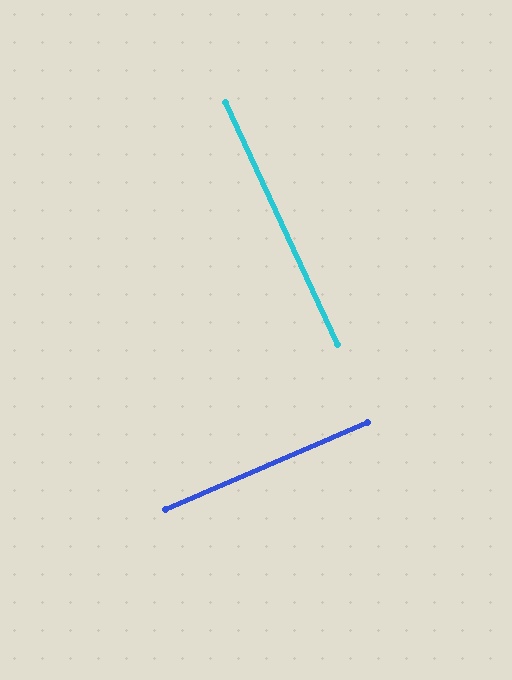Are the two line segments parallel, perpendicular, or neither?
Perpendicular — they meet at approximately 88°.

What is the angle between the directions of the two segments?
Approximately 88 degrees.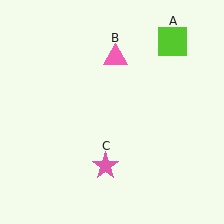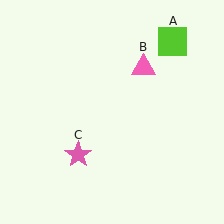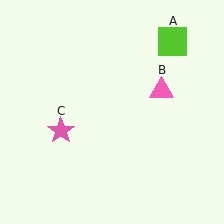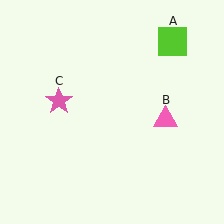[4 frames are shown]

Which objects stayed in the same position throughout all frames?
Lime square (object A) remained stationary.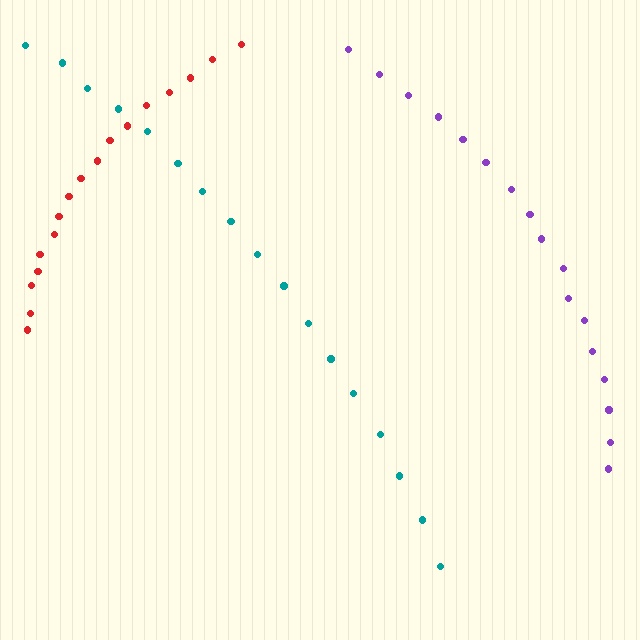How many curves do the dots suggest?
There are 3 distinct paths.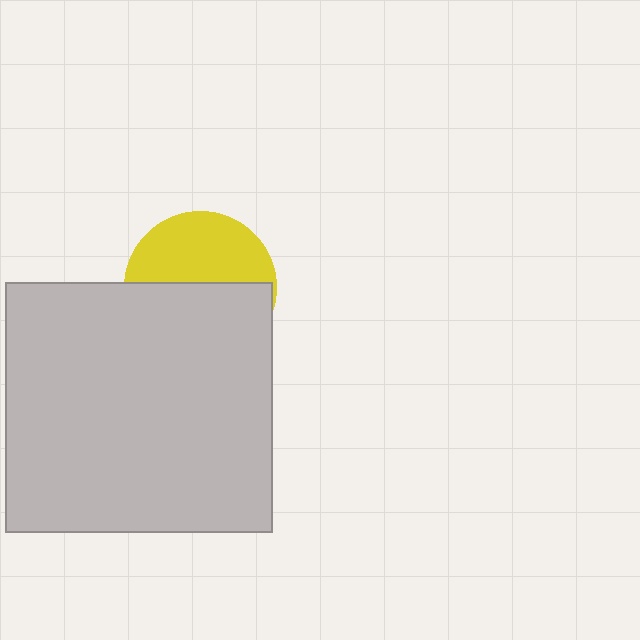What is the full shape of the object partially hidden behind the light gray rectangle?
The partially hidden object is a yellow circle.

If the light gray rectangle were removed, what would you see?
You would see the complete yellow circle.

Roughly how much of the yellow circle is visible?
About half of it is visible (roughly 45%).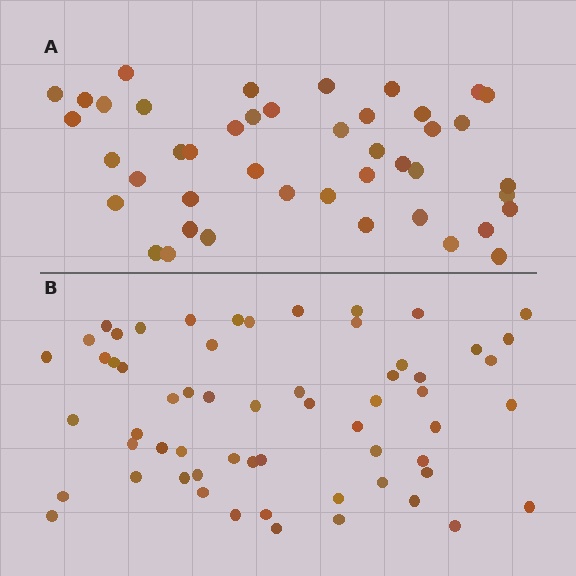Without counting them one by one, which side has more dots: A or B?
Region B (the bottom region) has more dots.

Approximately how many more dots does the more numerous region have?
Region B has approximately 15 more dots than region A.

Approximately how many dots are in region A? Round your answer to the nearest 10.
About 40 dots. (The exact count is 44, which rounds to 40.)